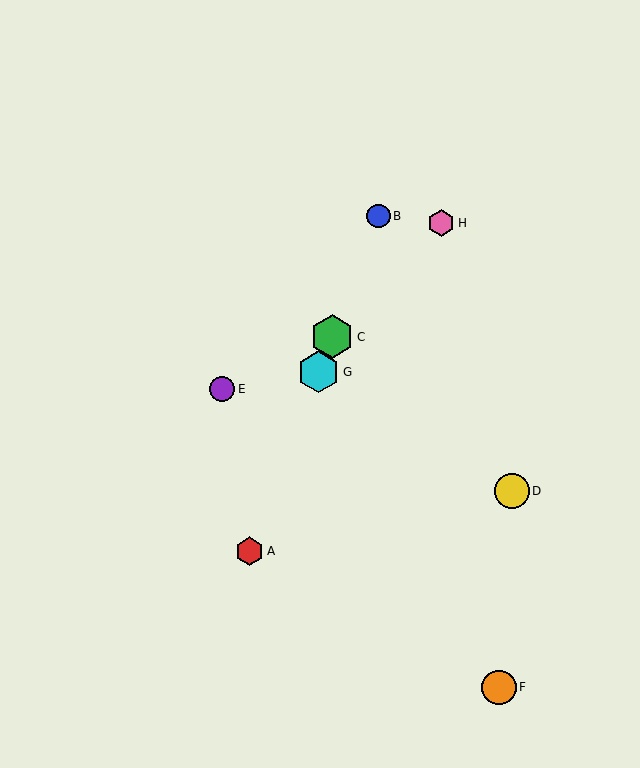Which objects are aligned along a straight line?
Objects A, B, C, G are aligned along a straight line.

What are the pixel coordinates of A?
Object A is at (249, 551).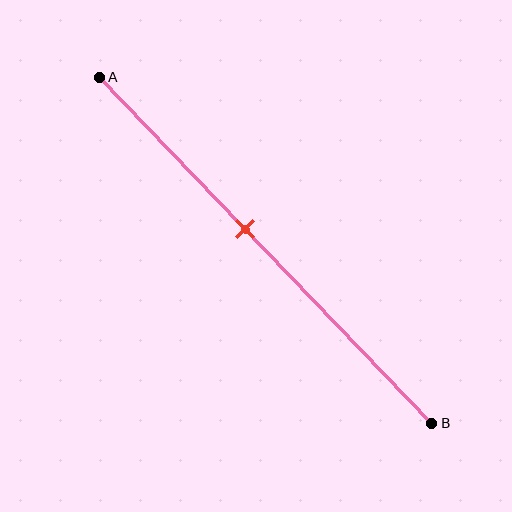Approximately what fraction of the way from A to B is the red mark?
The red mark is approximately 45% of the way from A to B.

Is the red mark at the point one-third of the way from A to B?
No, the mark is at about 45% from A, not at the 33% one-third point.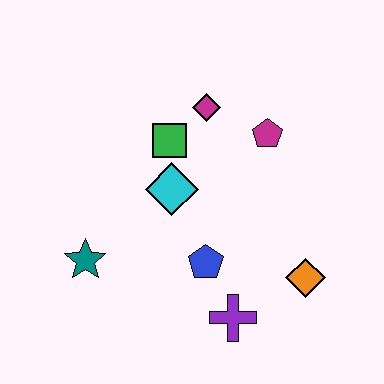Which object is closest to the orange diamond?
The purple cross is closest to the orange diamond.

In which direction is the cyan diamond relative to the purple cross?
The cyan diamond is above the purple cross.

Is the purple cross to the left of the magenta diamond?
No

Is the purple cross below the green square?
Yes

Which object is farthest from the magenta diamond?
The purple cross is farthest from the magenta diamond.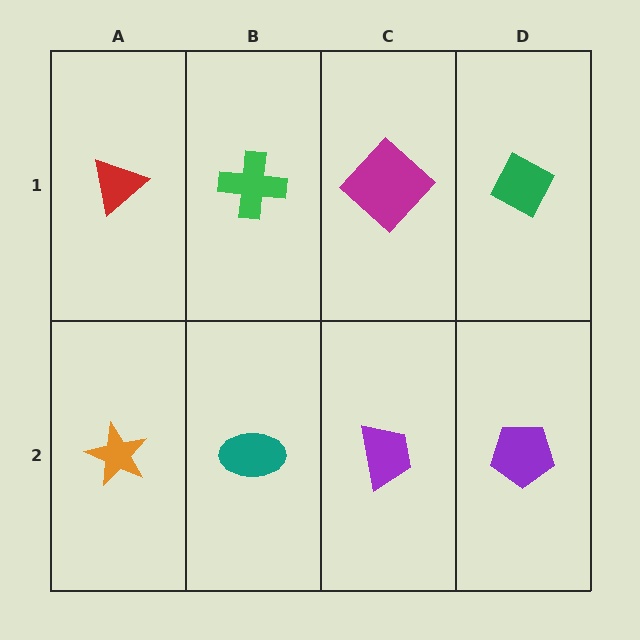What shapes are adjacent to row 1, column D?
A purple pentagon (row 2, column D), a magenta diamond (row 1, column C).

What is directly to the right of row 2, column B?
A purple trapezoid.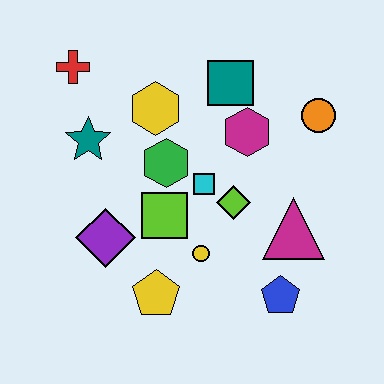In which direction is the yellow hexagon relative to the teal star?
The yellow hexagon is to the right of the teal star.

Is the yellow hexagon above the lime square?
Yes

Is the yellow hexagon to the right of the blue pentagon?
No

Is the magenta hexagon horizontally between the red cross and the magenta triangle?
Yes